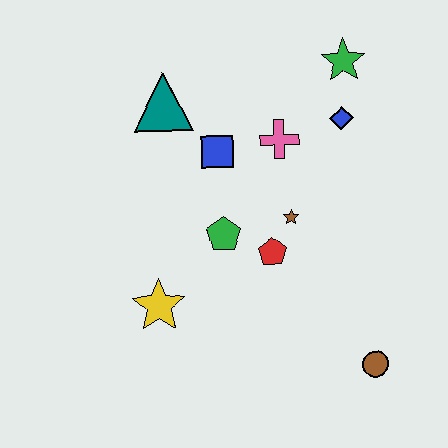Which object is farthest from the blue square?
The brown circle is farthest from the blue square.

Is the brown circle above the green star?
No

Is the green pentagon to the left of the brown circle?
Yes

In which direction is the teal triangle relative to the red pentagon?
The teal triangle is above the red pentagon.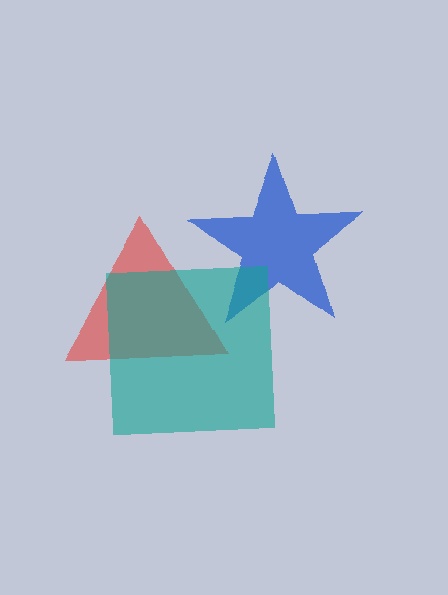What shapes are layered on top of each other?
The layered shapes are: a red triangle, a blue star, a teal square.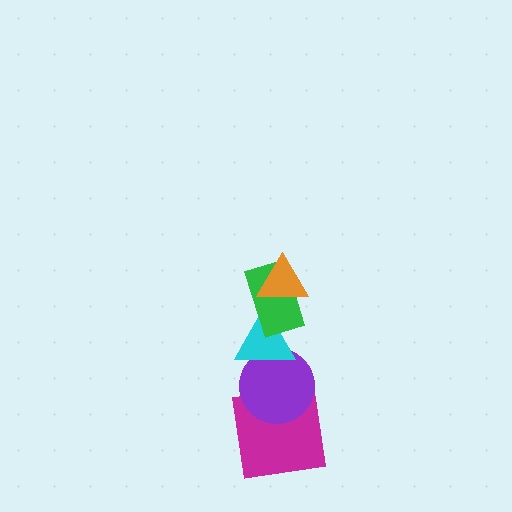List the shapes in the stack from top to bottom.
From top to bottom: the orange triangle, the green rectangle, the cyan triangle, the purple circle, the magenta square.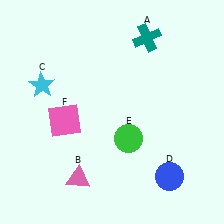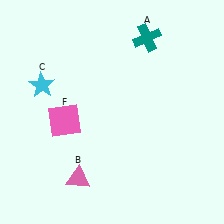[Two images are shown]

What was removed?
The green circle (E), the blue circle (D) were removed in Image 2.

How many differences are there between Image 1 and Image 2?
There are 2 differences between the two images.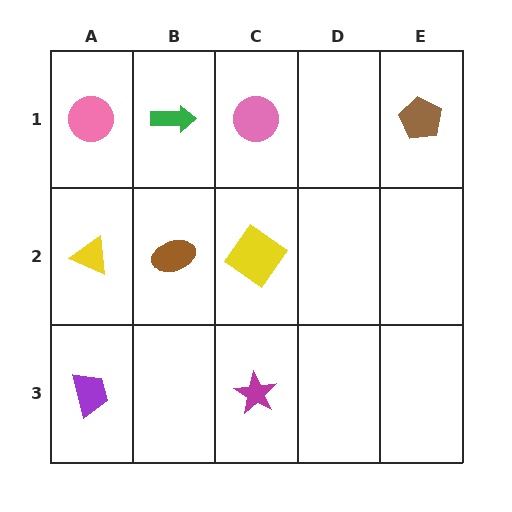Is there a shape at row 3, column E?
No, that cell is empty.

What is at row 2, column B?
A brown ellipse.